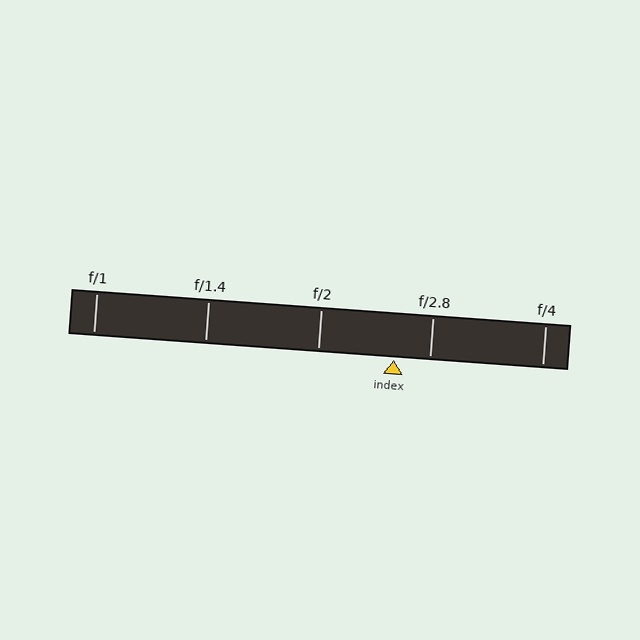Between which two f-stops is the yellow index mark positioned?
The index mark is between f/2 and f/2.8.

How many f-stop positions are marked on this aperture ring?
There are 5 f-stop positions marked.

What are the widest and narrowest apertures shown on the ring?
The widest aperture shown is f/1 and the narrowest is f/4.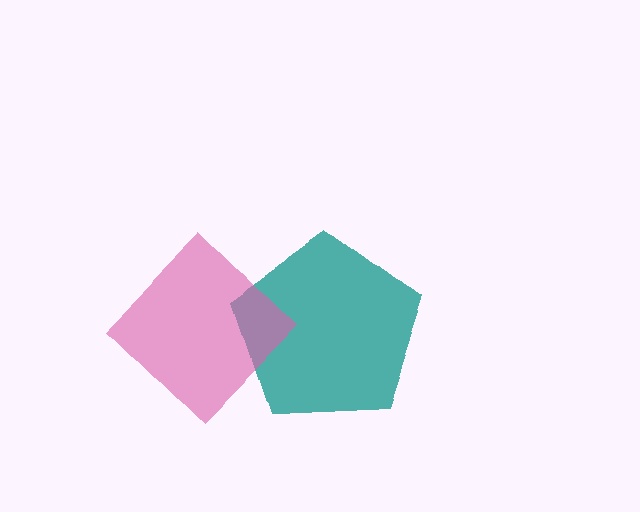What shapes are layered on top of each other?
The layered shapes are: a teal pentagon, a pink diamond.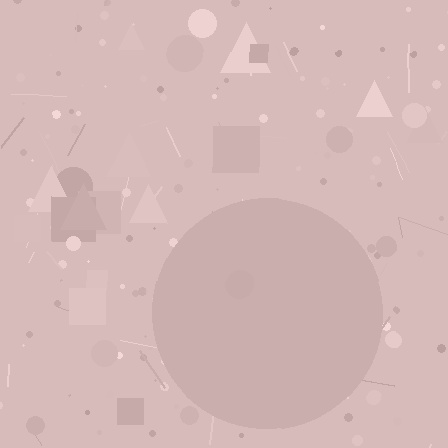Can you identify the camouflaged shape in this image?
The camouflaged shape is a circle.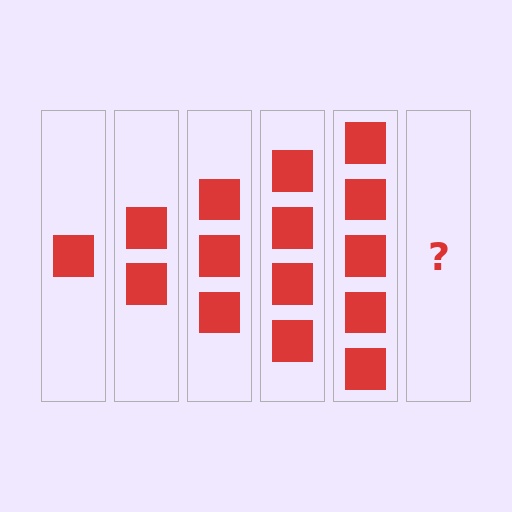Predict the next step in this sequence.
The next step is 6 squares.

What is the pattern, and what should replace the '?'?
The pattern is that each step adds one more square. The '?' should be 6 squares.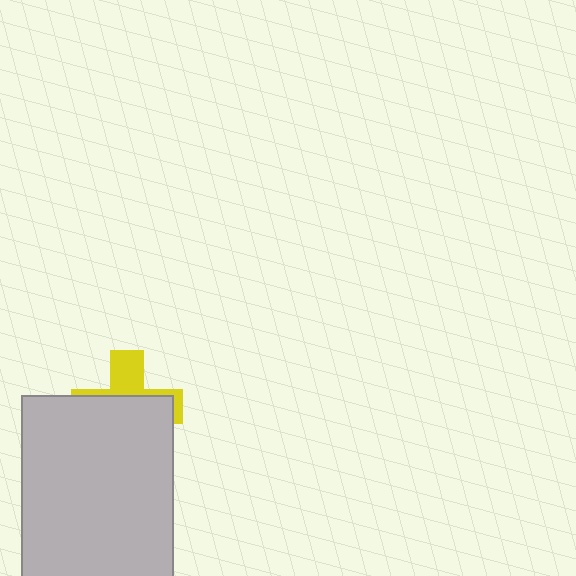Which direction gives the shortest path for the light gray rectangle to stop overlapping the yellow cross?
Moving down gives the shortest separation.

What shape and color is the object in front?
The object in front is a light gray rectangle.